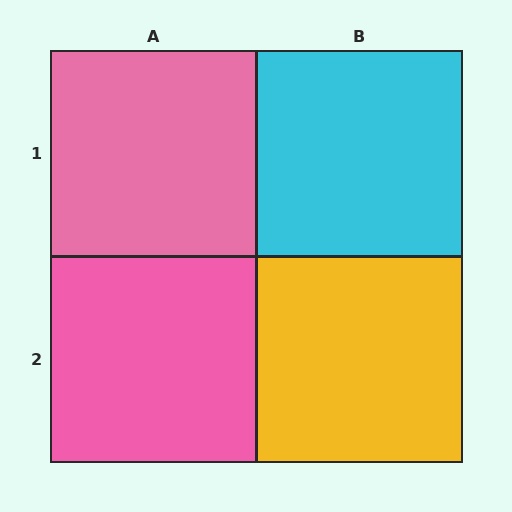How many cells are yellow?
1 cell is yellow.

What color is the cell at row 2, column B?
Yellow.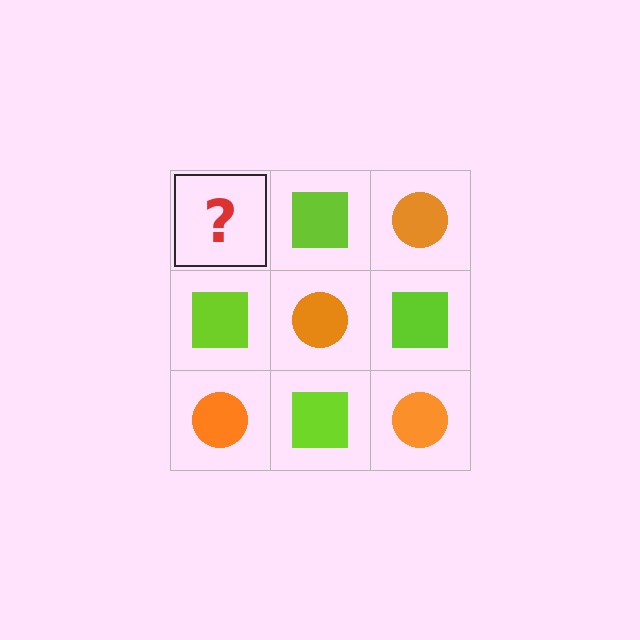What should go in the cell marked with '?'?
The missing cell should contain an orange circle.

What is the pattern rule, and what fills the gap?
The rule is that it alternates orange circle and lime square in a checkerboard pattern. The gap should be filled with an orange circle.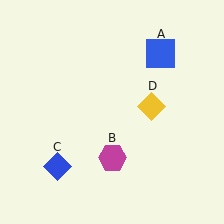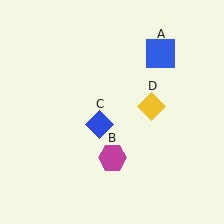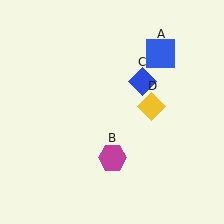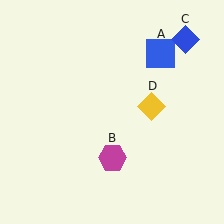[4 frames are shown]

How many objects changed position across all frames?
1 object changed position: blue diamond (object C).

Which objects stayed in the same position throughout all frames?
Blue square (object A) and magenta hexagon (object B) and yellow diamond (object D) remained stationary.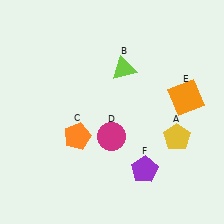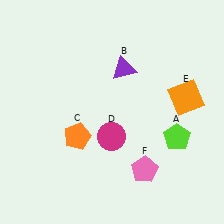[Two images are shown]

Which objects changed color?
A changed from yellow to lime. B changed from lime to purple. F changed from purple to pink.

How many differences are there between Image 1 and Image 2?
There are 3 differences between the two images.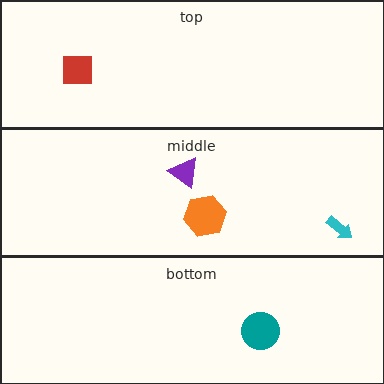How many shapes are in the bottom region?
1.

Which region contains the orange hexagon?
The middle region.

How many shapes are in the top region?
1.